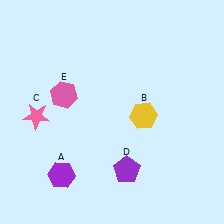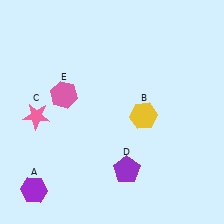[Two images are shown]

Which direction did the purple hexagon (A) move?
The purple hexagon (A) moved left.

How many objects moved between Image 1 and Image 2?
1 object moved between the two images.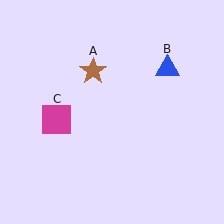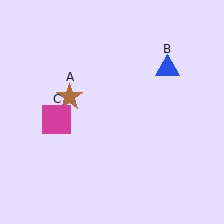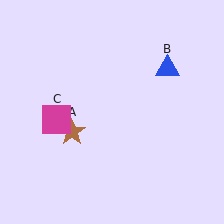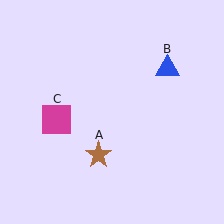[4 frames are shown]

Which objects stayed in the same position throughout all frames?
Blue triangle (object B) and magenta square (object C) remained stationary.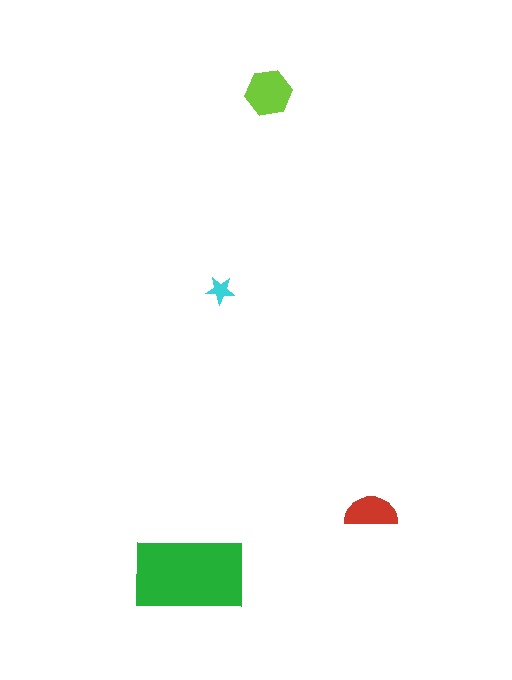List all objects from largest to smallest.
The green rectangle, the lime hexagon, the red semicircle, the cyan star.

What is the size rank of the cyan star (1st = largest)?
4th.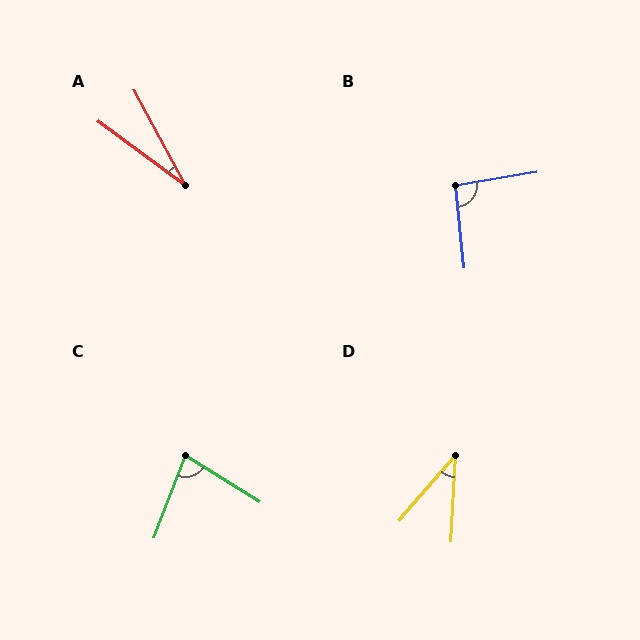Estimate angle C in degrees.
Approximately 79 degrees.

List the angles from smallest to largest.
A (25°), D (37°), C (79°), B (94°).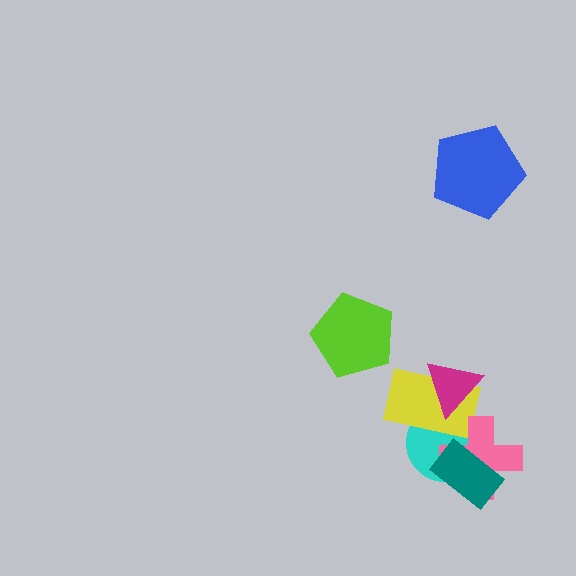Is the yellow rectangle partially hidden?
Yes, it is partially covered by another shape.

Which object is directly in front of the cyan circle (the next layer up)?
The yellow rectangle is directly in front of the cyan circle.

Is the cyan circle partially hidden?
Yes, it is partially covered by another shape.